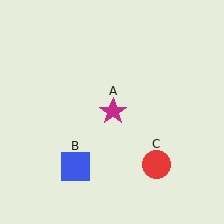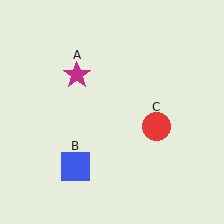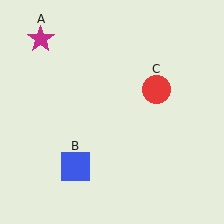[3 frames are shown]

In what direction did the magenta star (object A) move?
The magenta star (object A) moved up and to the left.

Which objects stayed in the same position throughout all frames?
Blue square (object B) remained stationary.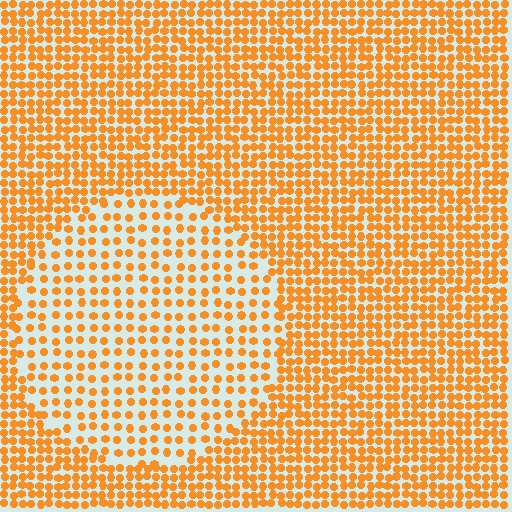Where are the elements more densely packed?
The elements are more densely packed outside the circle boundary.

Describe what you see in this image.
The image contains small orange elements arranged at two different densities. A circle-shaped region is visible where the elements are less densely packed than the surrounding area.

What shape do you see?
I see a circle.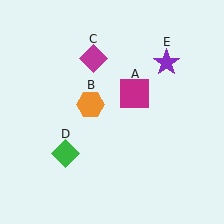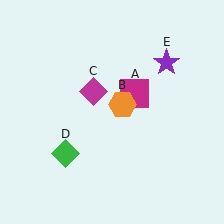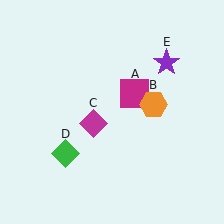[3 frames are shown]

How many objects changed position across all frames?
2 objects changed position: orange hexagon (object B), magenta diamond (object C).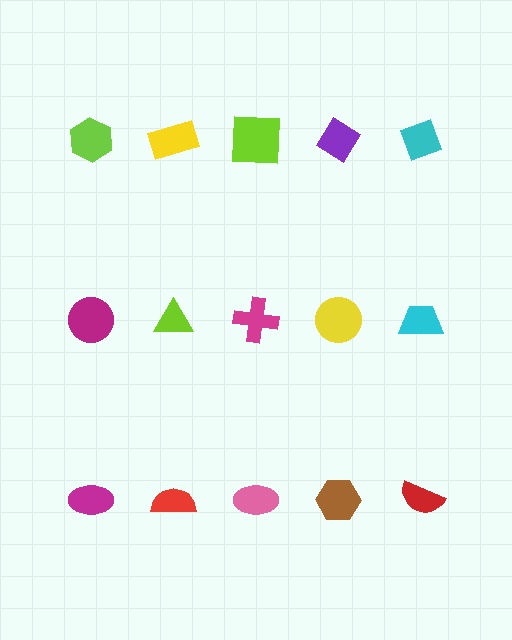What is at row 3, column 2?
A red semicircle.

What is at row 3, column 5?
A red semicircle.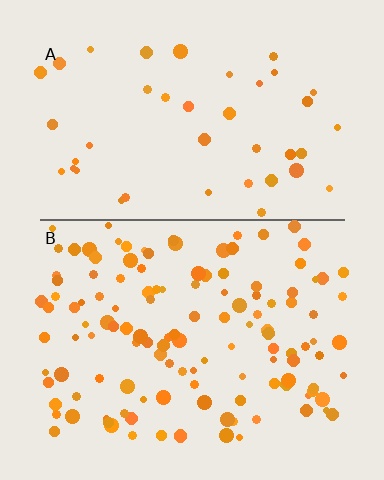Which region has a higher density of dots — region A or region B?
B (the bottom).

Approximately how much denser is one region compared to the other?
Approximately 3.0× — region B over region A.